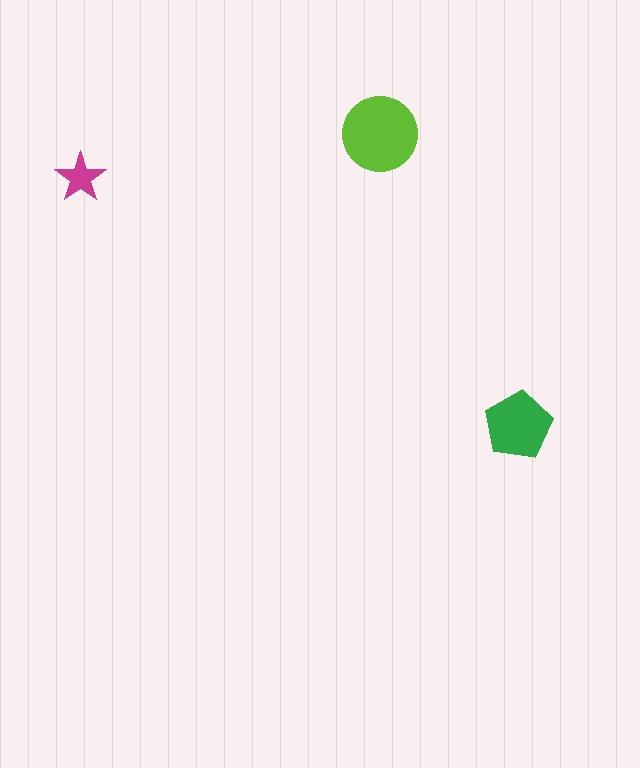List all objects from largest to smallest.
The lime circle, the green pentagon, the magenta star.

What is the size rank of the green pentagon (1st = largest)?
2nd.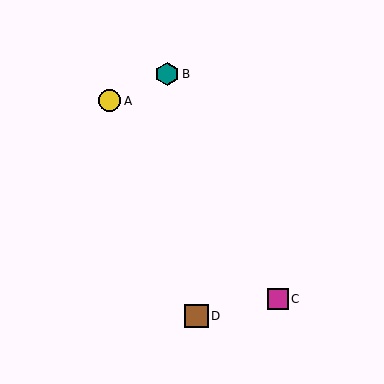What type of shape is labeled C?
Shape C is a magenta square.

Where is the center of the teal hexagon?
The center of the teal hexagon is at (167, 74).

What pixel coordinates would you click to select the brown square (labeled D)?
Click at (197, 316) to select the brown square D.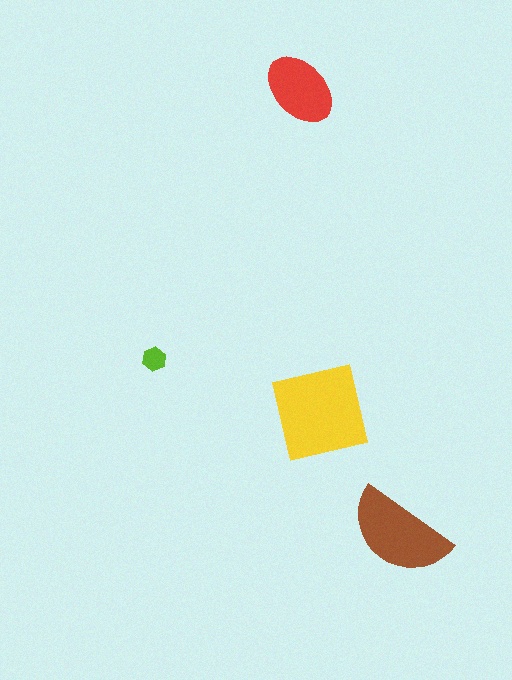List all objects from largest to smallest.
The yellow square, the brown semicircle, the red ellipse, the lime hexagon.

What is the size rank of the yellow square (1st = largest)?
1st.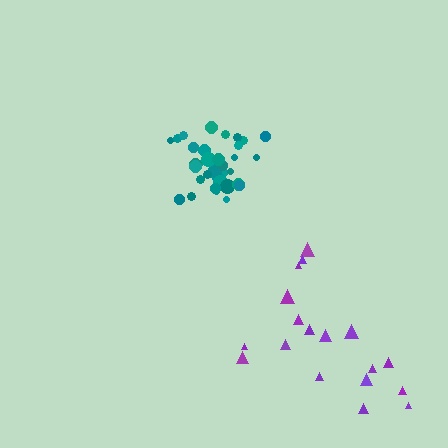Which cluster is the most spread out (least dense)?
Purple.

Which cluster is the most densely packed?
Teal.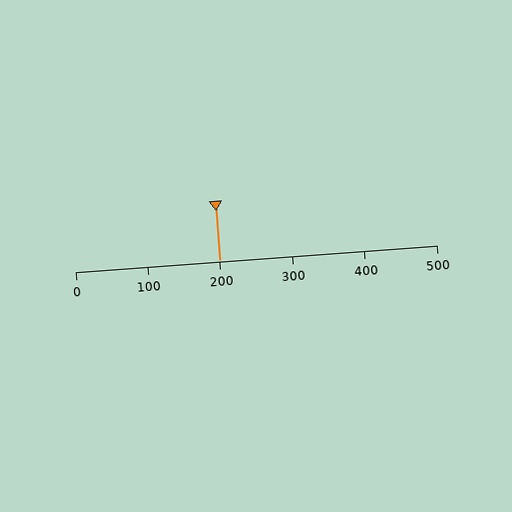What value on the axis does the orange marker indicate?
The marker indicates approximately 200.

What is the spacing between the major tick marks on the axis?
The major ticks are spaced 100 apart.